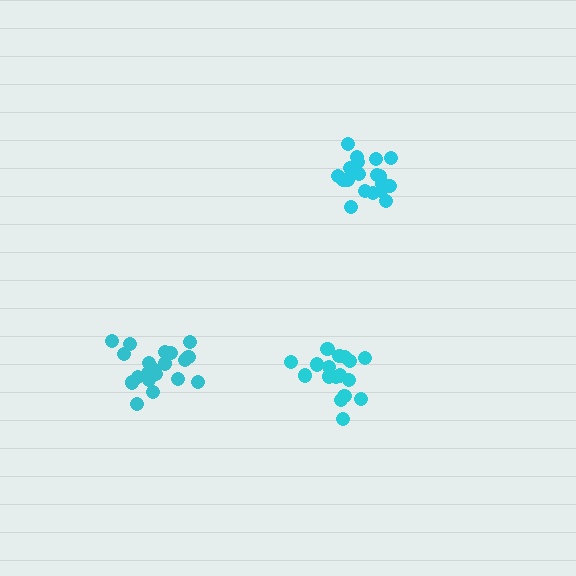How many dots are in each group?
Group 1: 17 dots, Group 2: 19 dots, Group 3: 20 dots (56 total).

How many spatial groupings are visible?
There are 3 spatial groupings.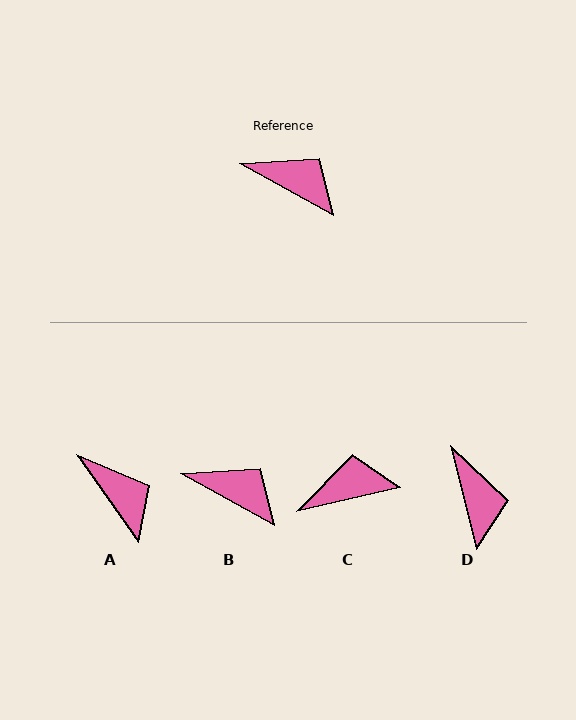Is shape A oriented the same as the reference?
No, it is off by about 25 degrees.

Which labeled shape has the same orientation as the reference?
B.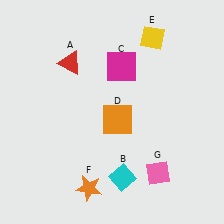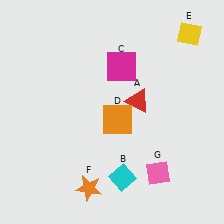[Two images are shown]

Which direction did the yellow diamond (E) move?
The yellow diamond (E) moved right.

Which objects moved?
The objects that moved are: the red triangle (A), the yellow diamond (E).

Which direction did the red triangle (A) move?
The red triangle (A) moved right.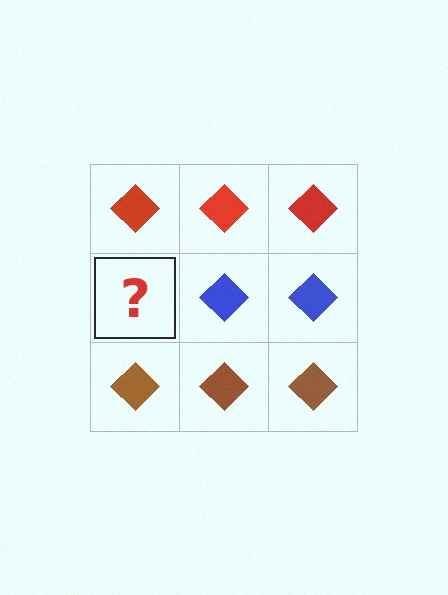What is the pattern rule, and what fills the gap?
The rule is that each row has a consistent color. The gap should be filled with a blue diamond.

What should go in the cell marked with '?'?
The missing cell should contain a blue diamond.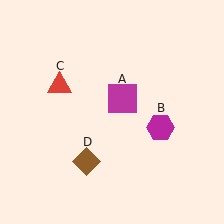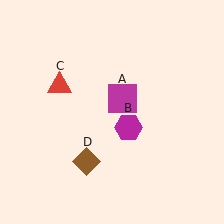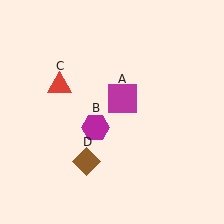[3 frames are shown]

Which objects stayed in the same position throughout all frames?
Magenta square (object A) and red triangle (object C) and brown diamond (object D) remained stationary.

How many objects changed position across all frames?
1 object changed position: magenta hexagon (object B).